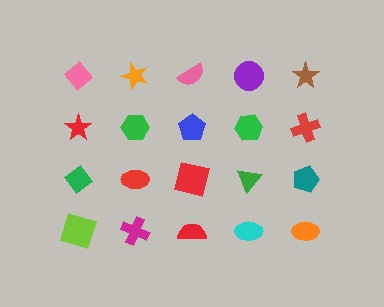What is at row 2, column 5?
A red cross.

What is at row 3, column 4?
A green triangle.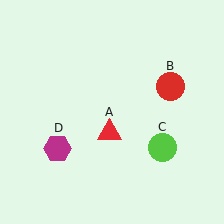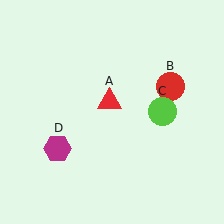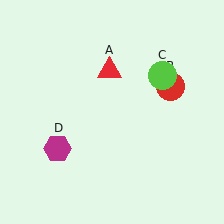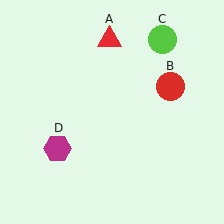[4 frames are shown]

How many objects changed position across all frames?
2 objects changed position: red triangle (object A), lime circle (object C).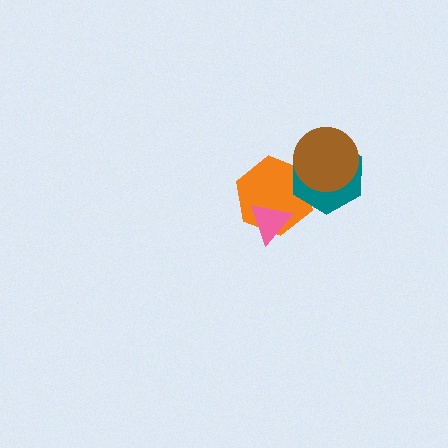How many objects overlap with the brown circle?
2 objects overlap with the brown circle.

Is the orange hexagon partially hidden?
Yes, it is partially covered by another shape.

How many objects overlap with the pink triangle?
1 object overlaps with the pink triangle.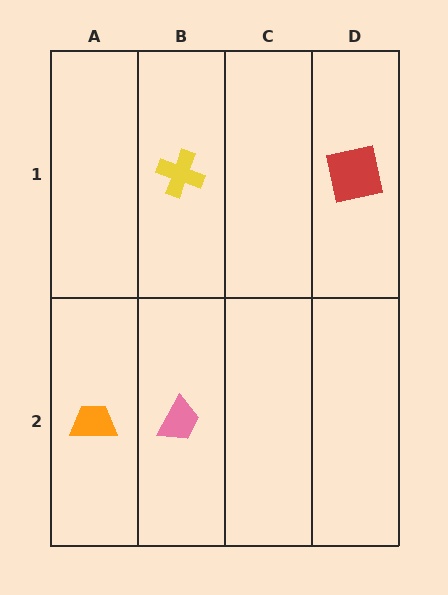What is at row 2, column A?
An orange trapezoid.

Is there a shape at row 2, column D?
No, that cell is empty.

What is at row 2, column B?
A pink trapezoid.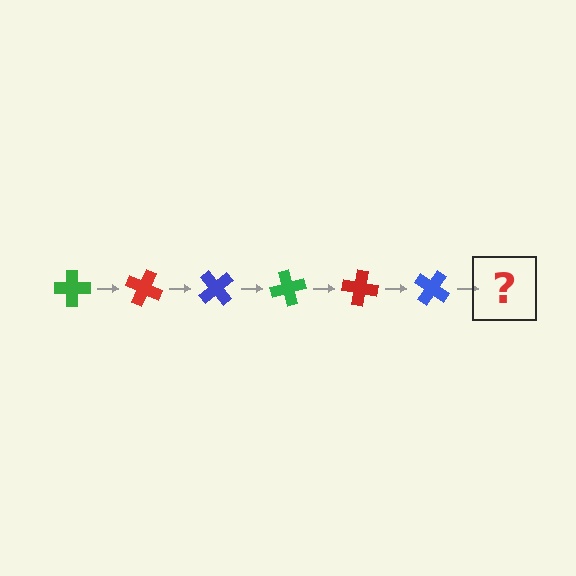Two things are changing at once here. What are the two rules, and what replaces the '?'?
The two rules are that it rotates 25 degrees each step and the color cycles through green, red, and blue. The '?' should be a green cross, rotated 150 degrees from the start.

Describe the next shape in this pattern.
It should be a green cross, rotated 150 degrees from the start.